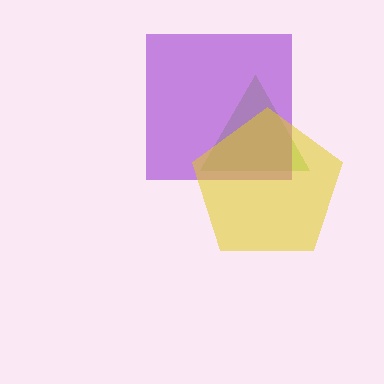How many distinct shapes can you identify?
There are 3 distinct shapes: a lime triangle, a purple square, a yellow pentagon.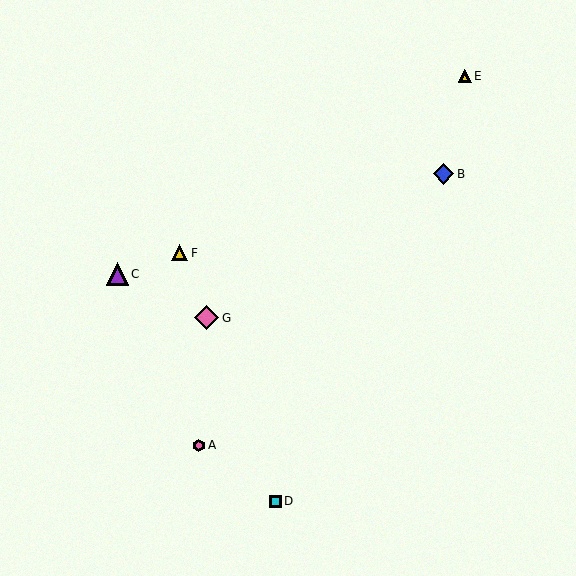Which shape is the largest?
The pink diamond (labeled G) is the largest.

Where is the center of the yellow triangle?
The center of the yellow triangle is at (465, 76).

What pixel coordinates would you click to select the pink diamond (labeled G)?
Click at (207, 318) to select the pink diamond G.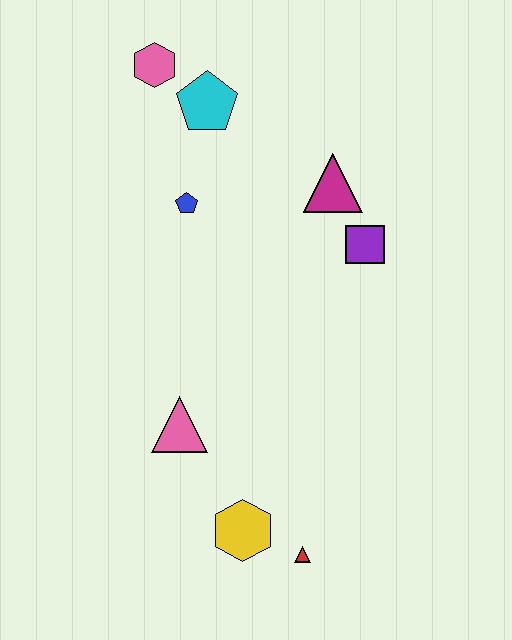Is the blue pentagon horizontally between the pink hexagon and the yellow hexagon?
Yes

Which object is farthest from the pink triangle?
The pink hexagon is farthest from the pink triangle.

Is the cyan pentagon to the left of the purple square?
Yes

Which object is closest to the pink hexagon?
The cyan pentagon is closest to the pink hexagon.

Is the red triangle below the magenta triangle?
Yes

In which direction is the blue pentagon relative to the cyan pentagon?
The blue pentagon is below the cyan pentagon.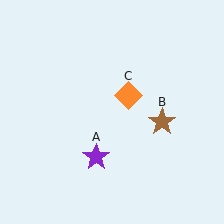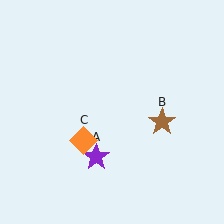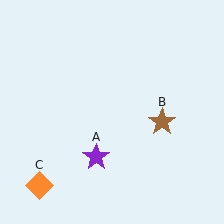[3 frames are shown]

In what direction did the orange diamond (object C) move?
The orange diamond (object C) moved down and to the left.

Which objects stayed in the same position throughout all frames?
Purple star (object A) and brown star (object B) remained stationary.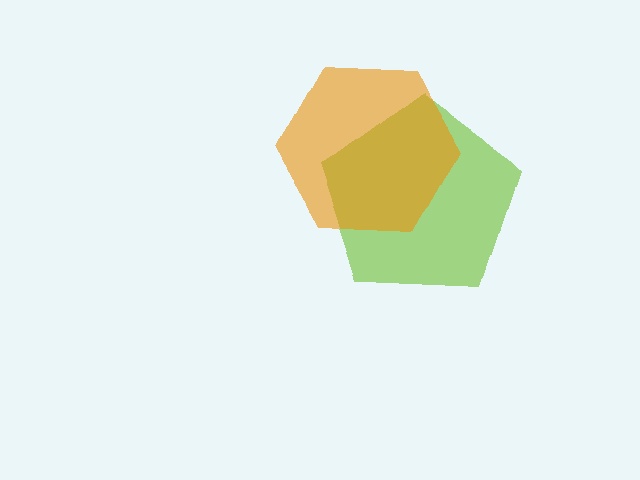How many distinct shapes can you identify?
There are 2 distinct shapes: a lime pentagon, an orange hexagon.